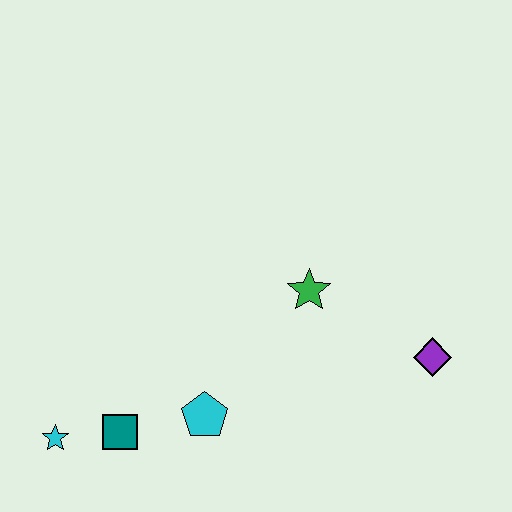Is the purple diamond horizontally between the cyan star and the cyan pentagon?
No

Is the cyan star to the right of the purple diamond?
No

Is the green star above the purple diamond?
Yes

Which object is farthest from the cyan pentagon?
The purple diamond is farthest from the cyan pentagon.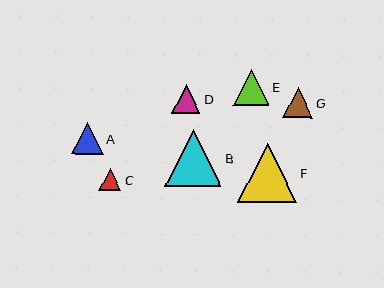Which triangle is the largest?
Triangle F is the largest with a size of approximately 59 pixels.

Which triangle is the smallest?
Triangle C is the smallest with a size of approximately 22 pixels.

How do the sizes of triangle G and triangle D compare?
Triangle G and triangle D are approximately the same size.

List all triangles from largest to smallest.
From largest to smallest: F, B, E, A, G, D, C.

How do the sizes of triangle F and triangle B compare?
Triangle F and triangle B are approximately the same size.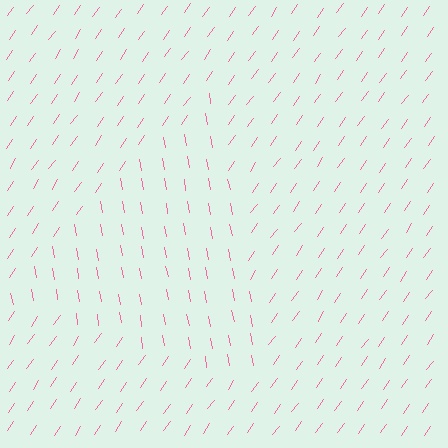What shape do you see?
I see a triangle.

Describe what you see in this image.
The image is filled with small pink line segments. A triangle region in the image has lines oriented differently from the surrounding lines, creating a visible texture boundary.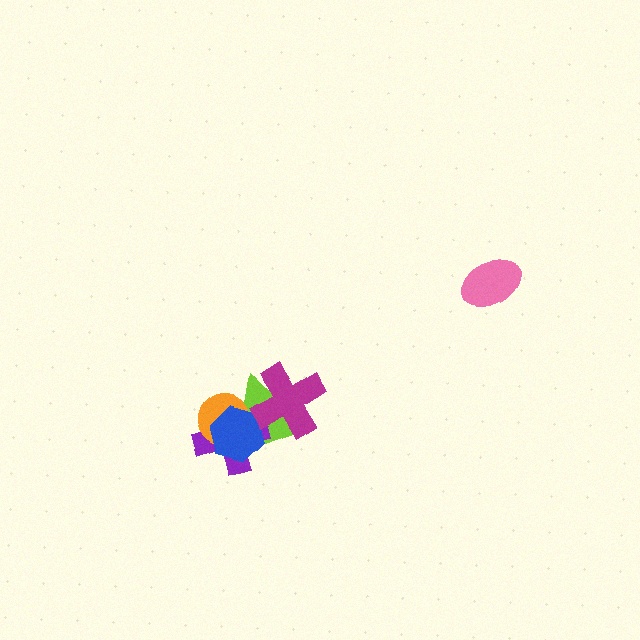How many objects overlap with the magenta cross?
2 objects overlap with the magenta cross.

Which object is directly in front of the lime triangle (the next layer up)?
The purple cross is directly in front of the lime triangle.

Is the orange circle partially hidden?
Yes, it is partially covered by another shape.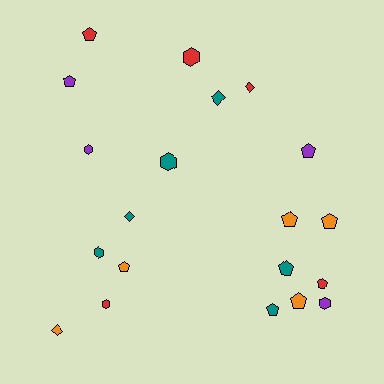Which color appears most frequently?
Teal, with 6 objects.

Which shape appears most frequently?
Pentagon, with 10 objects.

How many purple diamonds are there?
There are no purple diamonds.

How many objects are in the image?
There are 20 objects.